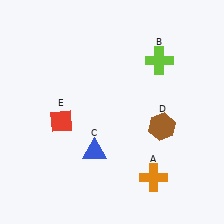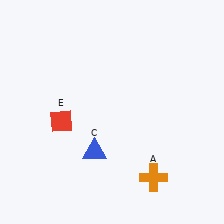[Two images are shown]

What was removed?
The brown hexagon (D), the lime cross (B) were removed in Image 2.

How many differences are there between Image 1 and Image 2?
There are 2 differences between the two images.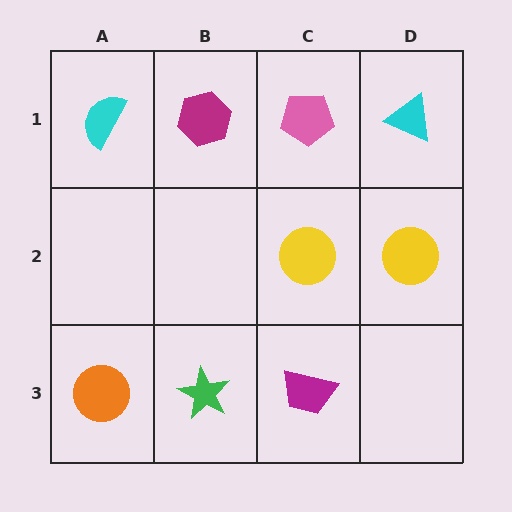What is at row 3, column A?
An orange circle.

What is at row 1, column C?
A pink pentagon.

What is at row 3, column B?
A green star.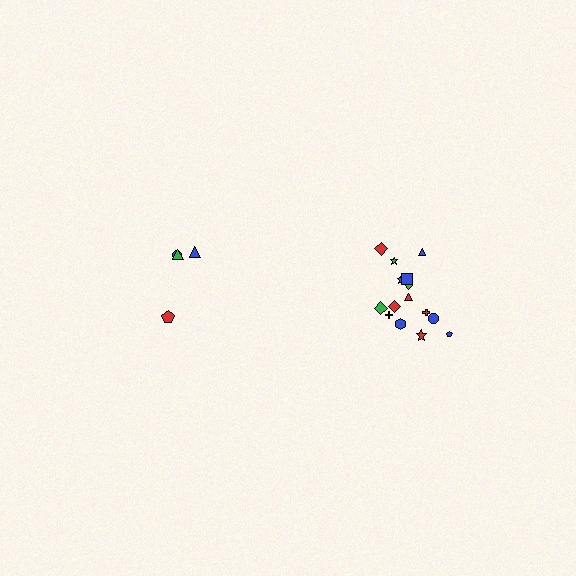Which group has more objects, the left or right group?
The right group.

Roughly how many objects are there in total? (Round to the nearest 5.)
Roughly 20 objects in total.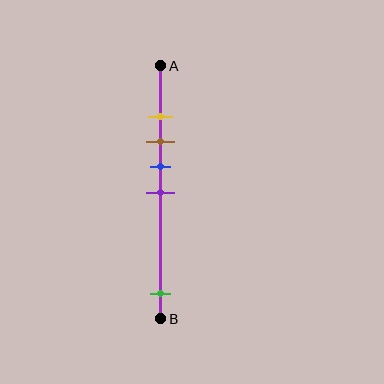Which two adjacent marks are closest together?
The yellow and brown marks are the closest adjacent pair.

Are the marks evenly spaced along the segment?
No, the marks are not evenly spaced.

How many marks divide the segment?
There are 5 marks dividing the segment.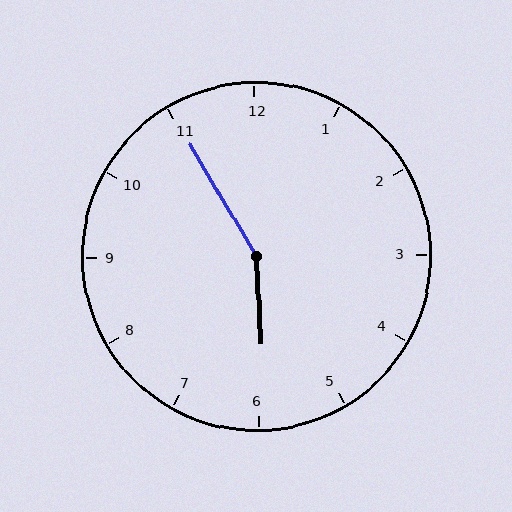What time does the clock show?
5:55.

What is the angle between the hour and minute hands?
Approximately 152 degrees.